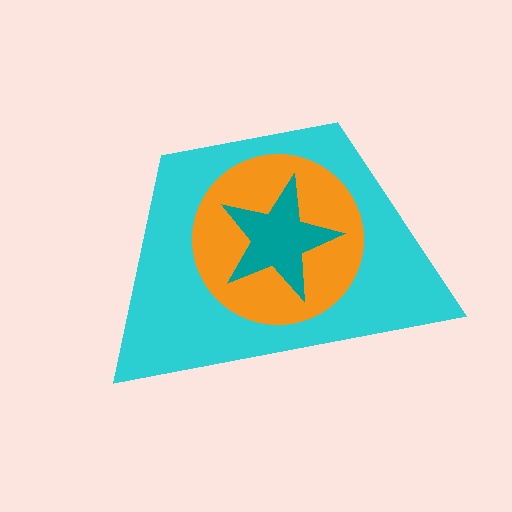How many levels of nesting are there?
3.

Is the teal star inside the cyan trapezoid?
Yes.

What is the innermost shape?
The teal star.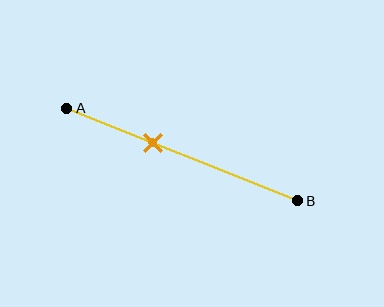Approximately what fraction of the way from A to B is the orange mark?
The orange mark is approximately 35% of the way from A to B.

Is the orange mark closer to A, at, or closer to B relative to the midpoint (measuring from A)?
The orange mark is closer to point A than the midpoint of segment AB.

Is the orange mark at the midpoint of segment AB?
No, the mark is at about 35% from A, not at the 50% midpoint.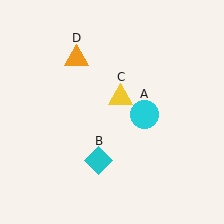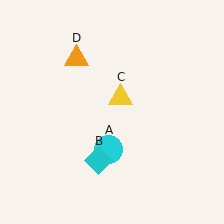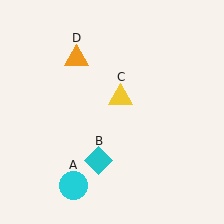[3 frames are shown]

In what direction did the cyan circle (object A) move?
The cyan circle (object A) moved down and to the left.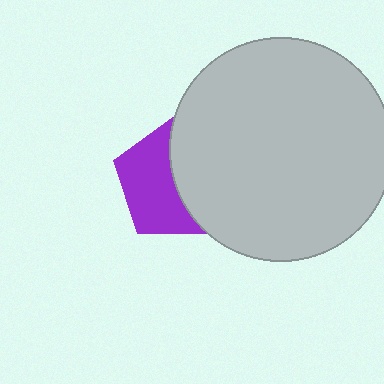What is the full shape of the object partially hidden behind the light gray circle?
The partially hidden object is a purple pentagon.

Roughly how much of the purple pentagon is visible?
About half of it is visible (roughly 52%).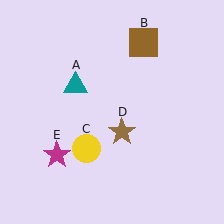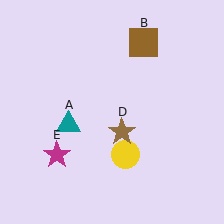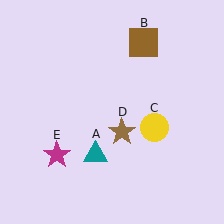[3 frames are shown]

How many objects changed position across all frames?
2 objects changed position: teal triangle (object A), yellow circle (object C).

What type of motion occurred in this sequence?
The teal triangle (object A), yellow circle (object C) rotated counterclockwise around the center of the scene.